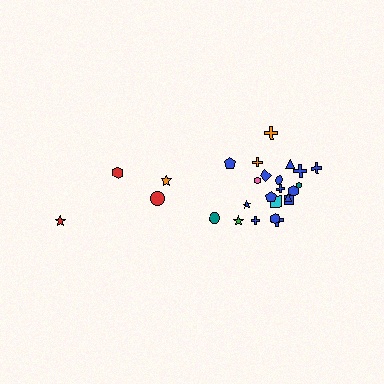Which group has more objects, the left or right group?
The right group.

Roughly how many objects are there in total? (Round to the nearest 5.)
Roughly 25 objects in total.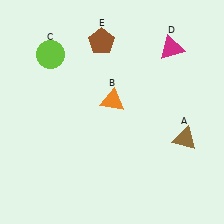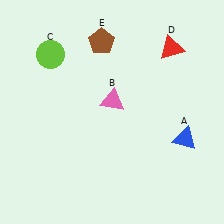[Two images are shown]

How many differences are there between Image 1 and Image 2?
There are 3 differences between the two images.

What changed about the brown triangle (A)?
In Image 1, A is brown. In Image 2, it changed to blue.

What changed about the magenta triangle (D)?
In Image 1, D is magenta. In Image 2, it changed to red.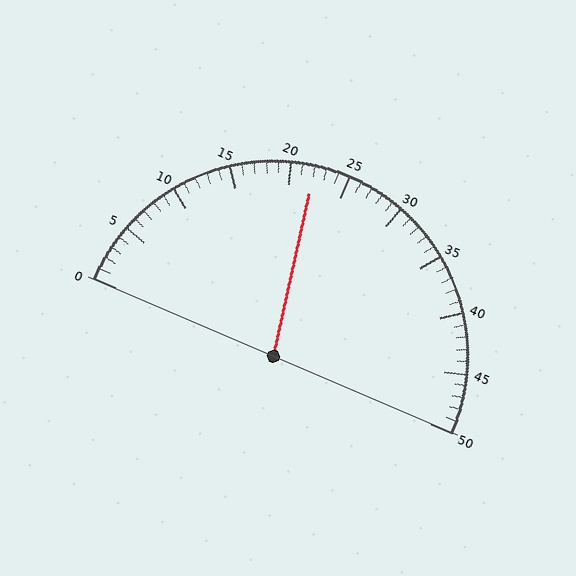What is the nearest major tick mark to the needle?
The nearest major tick mark is 20.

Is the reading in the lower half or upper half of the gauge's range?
The reading is in the lower half of the range (0 to 50).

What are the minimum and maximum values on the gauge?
The gauge ranges from 0 to 50.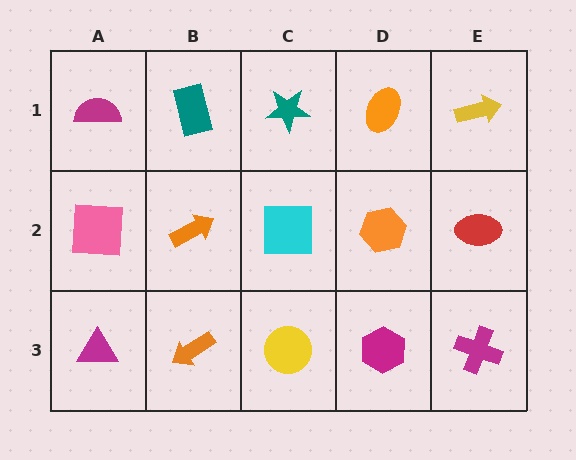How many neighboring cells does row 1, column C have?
3.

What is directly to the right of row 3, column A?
An orange arrow.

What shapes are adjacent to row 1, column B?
An orange arrow (row 2, column B), a magenta semicircle (row 1, column A), a teal star (row 1, column C).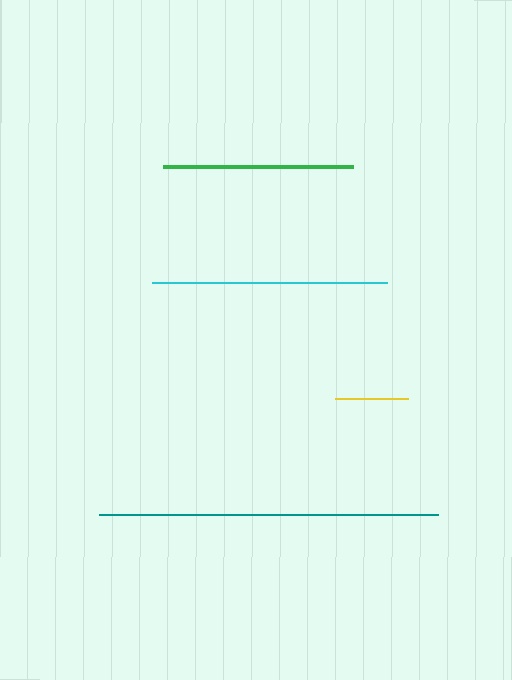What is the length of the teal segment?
The teal segment is approximately 339 pixels long.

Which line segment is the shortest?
The yellow line is the shortest at approximately 73 pixels.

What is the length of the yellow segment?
The yellow segment is approximately 73 pixels long.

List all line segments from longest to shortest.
From longest to shortest: teal, cyan, green, yellow.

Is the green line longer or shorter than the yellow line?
The green line is longer than the yellow line.